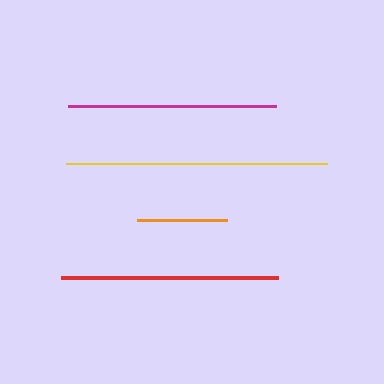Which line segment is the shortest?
The orange line is the shortest at approximately 90 pixels.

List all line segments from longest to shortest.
From longest to shortest: yellow, red, magenta, orange.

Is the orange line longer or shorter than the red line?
The red line is longer than the orange line.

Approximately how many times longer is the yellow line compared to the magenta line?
The yellow line is approximately 1.3 times the length of the magenta line.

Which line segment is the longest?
The yellow line is the longest at approximately 261 pixels.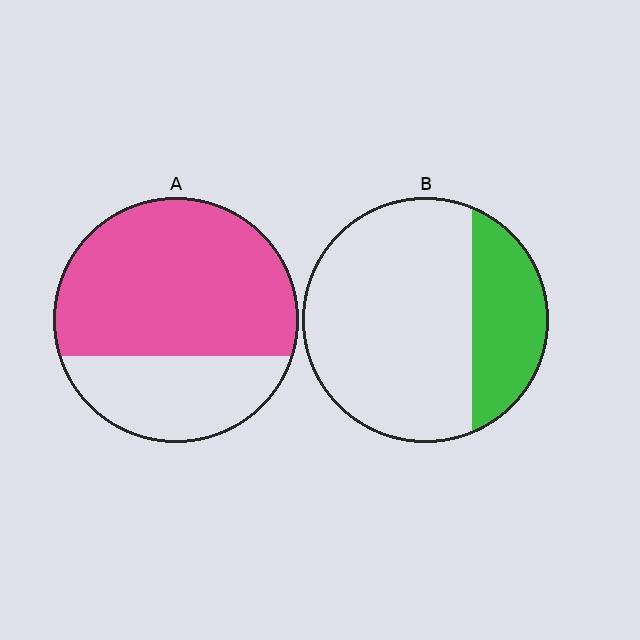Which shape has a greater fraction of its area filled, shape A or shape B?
Shape A.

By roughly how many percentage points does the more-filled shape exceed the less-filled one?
By roughly 40 percentage points (A over B).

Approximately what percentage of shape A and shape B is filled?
A is approximately 70% and B is approximately 25%.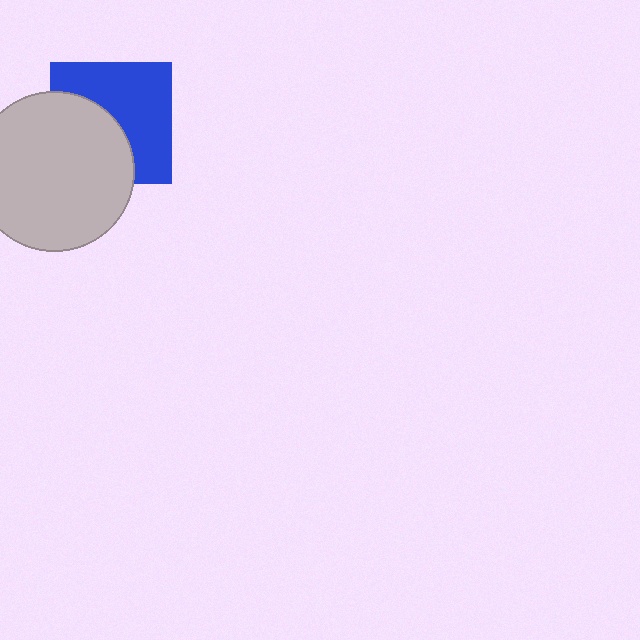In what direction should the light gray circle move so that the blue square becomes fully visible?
The light gray circle should move toward the lower-left. That is the shortest direction to clear the overlap and leave the blue square fully visible.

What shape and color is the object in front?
The object in front is a light gray circle.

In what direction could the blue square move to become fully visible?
The blue square could move toward the upper-right. That would shift it out from behind the light gray circle entirely.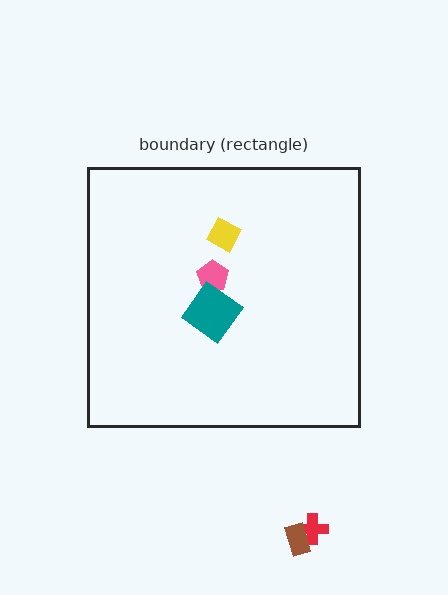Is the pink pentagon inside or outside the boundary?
Inside.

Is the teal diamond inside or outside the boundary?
Inside.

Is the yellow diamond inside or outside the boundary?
Inside.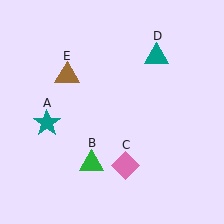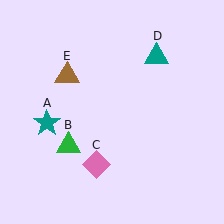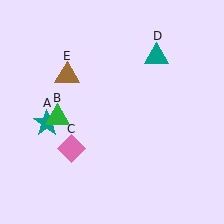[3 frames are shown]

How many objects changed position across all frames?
2 objects changed position: green triangle (object B), pink diamond (object C).